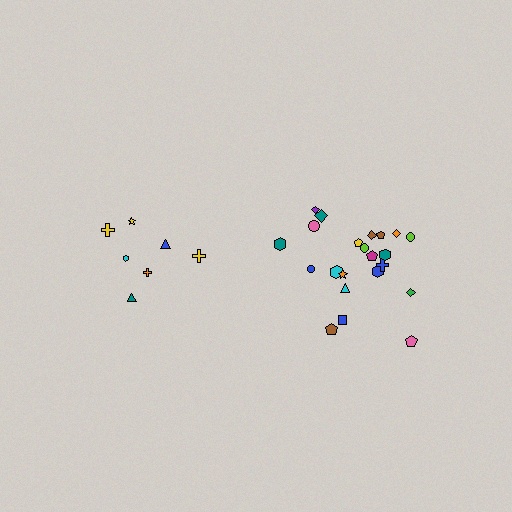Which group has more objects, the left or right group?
The right group.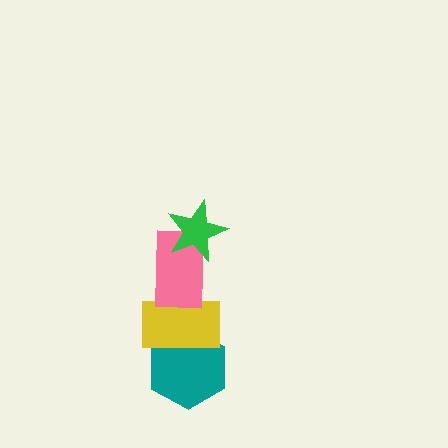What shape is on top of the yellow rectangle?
The pink rectangle is on top of the yellow rectangle.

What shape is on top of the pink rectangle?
The green star is on top of the pink rectangle.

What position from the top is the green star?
The green star is 1st from the top.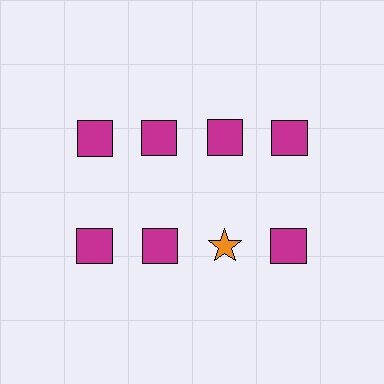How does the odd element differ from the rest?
It differs in both color (orange instead of magenta) and shape (star instead of square).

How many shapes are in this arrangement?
There are 8 shapes arranged in a grid pattern.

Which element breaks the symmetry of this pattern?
The orange star in the second row, center column breaks the symmetry. All other shapes are magenta squares.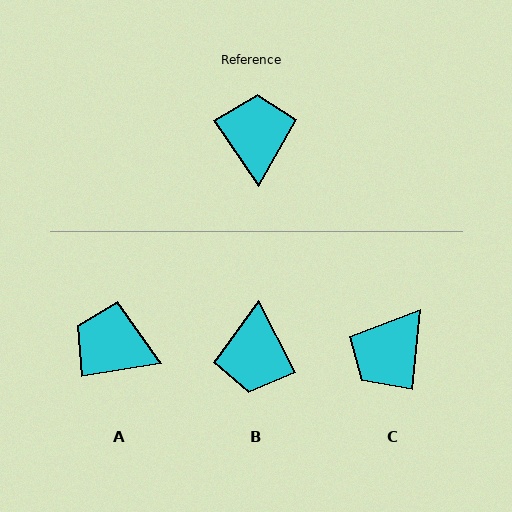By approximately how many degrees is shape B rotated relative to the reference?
Approximately 173 degrees counter-clockwise.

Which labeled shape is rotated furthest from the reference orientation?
B, about 173 degrees away.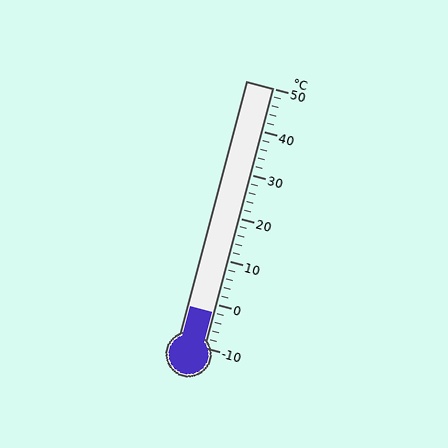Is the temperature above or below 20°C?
The temperature is below 20°C.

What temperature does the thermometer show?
The thermometer shows approximately -2°C.